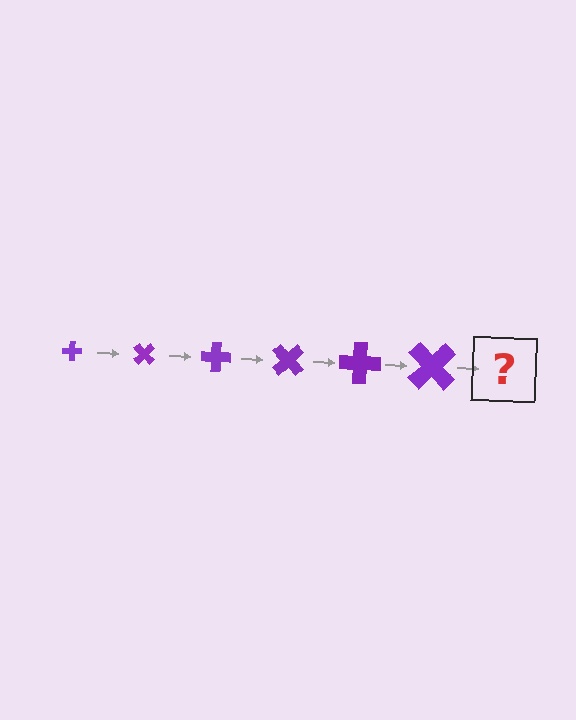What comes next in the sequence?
The next element should be a cross, larger than the previous one and rotated 270 degrees from the start.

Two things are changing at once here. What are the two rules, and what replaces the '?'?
The two rules are that the cross grows larger each step and it rotates 45 degrees each step. The '?' should be a cross, larger than the previous one and rotated 270 degrees from the start.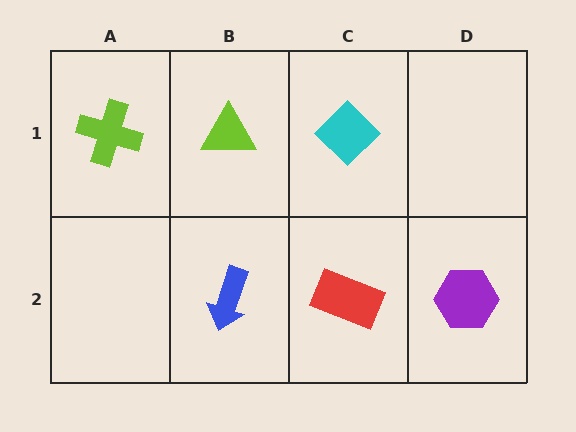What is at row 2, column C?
A red rectangle.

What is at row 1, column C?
A cyan diamond.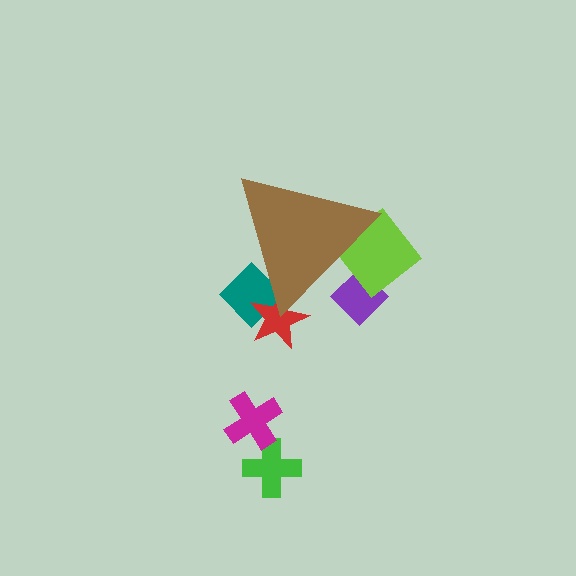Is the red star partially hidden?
Yes, the red star is partially hidden behind the brown triangle.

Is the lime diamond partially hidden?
Yes, the lime diamond is partially hidden behind the brown triangle.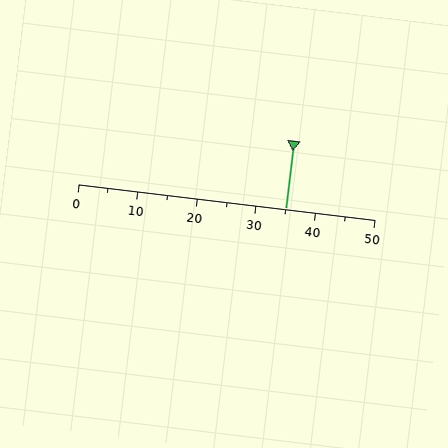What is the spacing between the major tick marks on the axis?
The major ticks are spaced 10 apart.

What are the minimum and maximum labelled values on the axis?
The axis runs from 0 to 50.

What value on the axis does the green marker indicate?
The marker indicates approximately 35.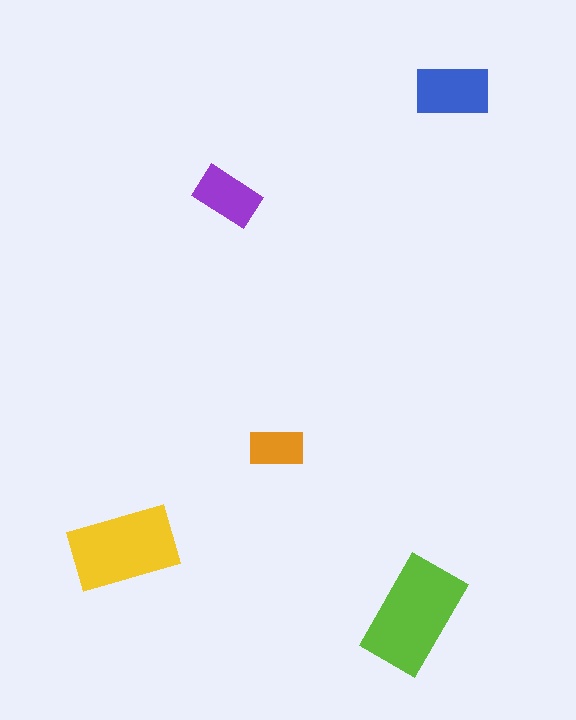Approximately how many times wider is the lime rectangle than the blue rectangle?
About 1.5 times wider.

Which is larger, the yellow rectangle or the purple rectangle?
The yellow one.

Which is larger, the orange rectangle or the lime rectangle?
The lime one.